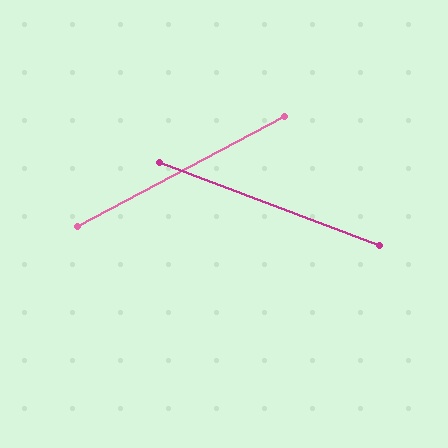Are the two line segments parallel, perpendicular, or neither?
Neither parallel nor perpendicular — they differ by about 49°.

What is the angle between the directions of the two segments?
Approximately 49 degrees.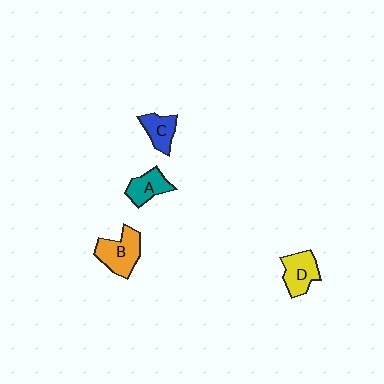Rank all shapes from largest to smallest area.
From largest to smallest: B (orange), D (yellow), A (teal), C (blue).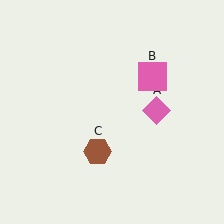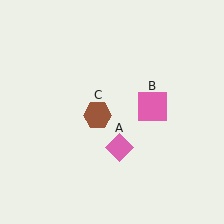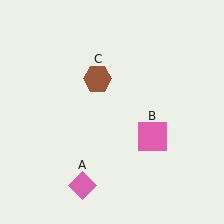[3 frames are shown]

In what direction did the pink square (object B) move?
The pink square (object B) moved down.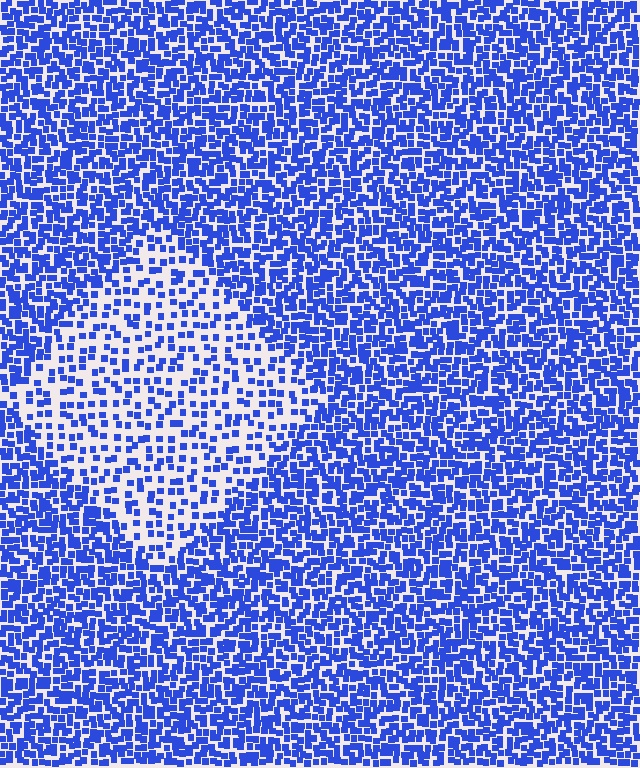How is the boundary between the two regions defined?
The boundary is defined by a change in element density (approximately 2.2x ratio). All elements are the same color, size, and shape.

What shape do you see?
I see a diamond.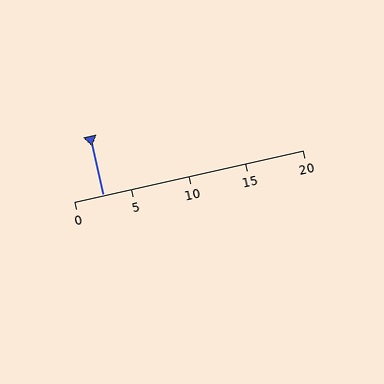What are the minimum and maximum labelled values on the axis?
The axis runs from 0 to 20.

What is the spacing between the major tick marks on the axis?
The major ticks are spaced 5 apart.